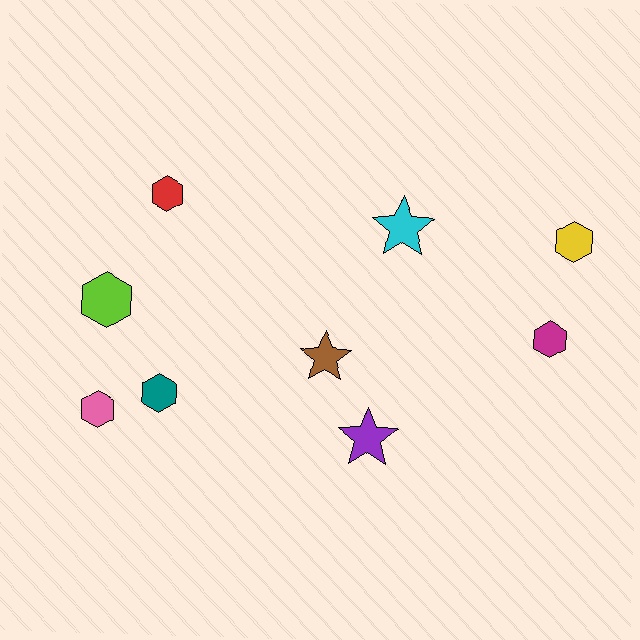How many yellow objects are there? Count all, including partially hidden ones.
There is 1 yellow object.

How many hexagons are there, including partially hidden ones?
There are 6 hexagons.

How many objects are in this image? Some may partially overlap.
There are 9 objects.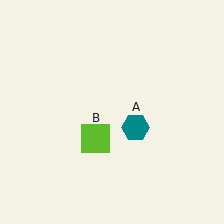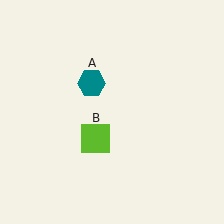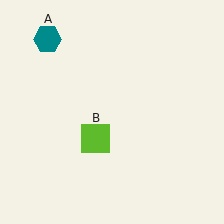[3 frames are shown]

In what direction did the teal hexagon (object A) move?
The teal hexagon (object A) moved up and to the left.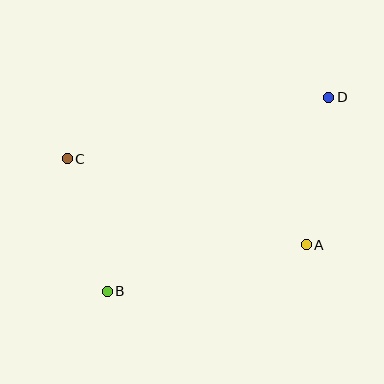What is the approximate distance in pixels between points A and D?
The distance between A and D is approximately 149 pixels.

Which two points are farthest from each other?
Points B and D are farthest from each other.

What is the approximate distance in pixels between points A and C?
The distance between A and C is approximately 254 pixels.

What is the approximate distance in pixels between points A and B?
The distance between A and B is approximately 205 pixels.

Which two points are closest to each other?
Points B and C are closest to each other.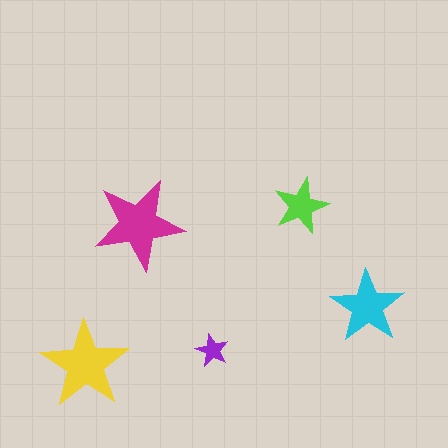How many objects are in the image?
There are 5 objects in the image.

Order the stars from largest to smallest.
the magenta one, the yellow one, the cyan one, the lime one, the purple one.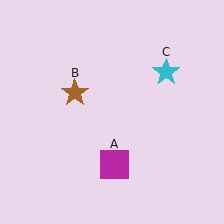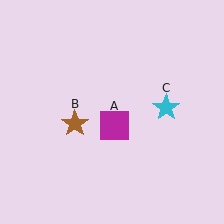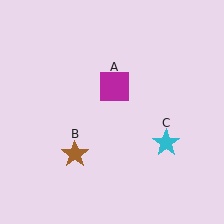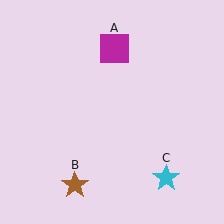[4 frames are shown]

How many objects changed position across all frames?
3 objects changed position: magenta square (object A), brown star (object B), cyan star (object C).